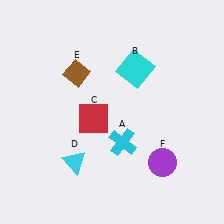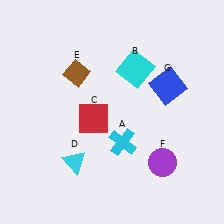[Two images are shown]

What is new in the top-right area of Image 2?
A blue square (G) was added in the top-right area of Image 2.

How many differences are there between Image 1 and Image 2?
There is 1 difference between the two images.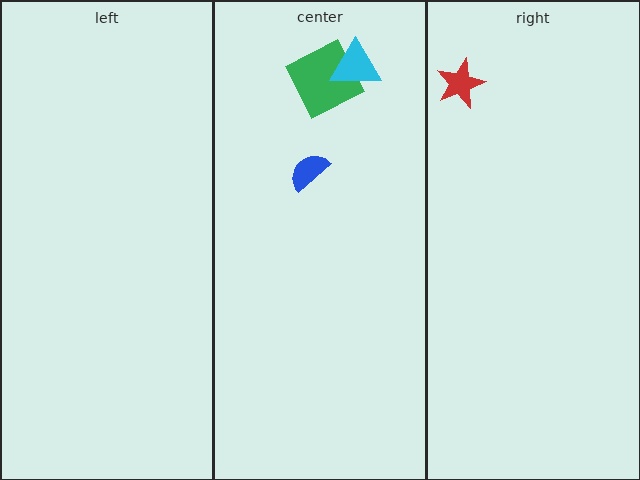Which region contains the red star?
The right region.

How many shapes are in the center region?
3.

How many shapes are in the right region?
1.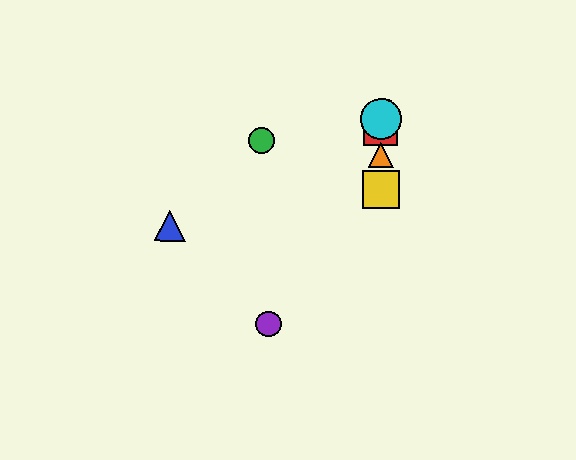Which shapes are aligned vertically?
The red square, the yellow square, the orange triangle, the cyan circle are aligned vertically.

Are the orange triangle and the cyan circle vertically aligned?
Yes, both are at x≈381.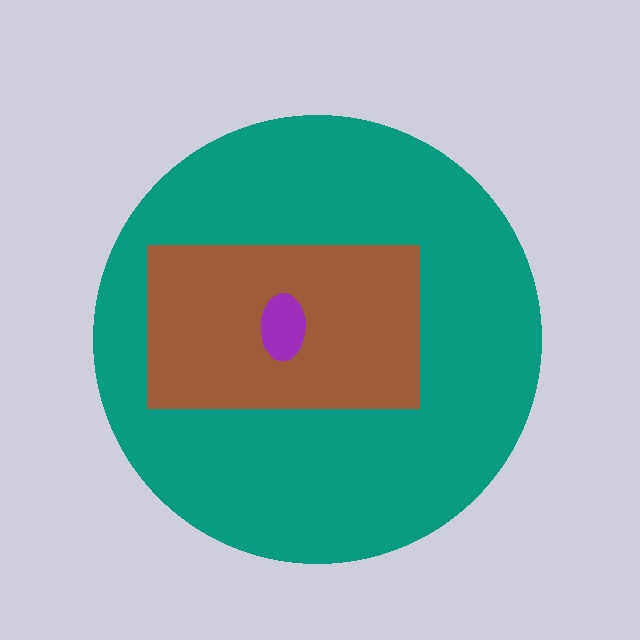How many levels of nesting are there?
3.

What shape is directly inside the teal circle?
The brown rectangle.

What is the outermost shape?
The teal circle.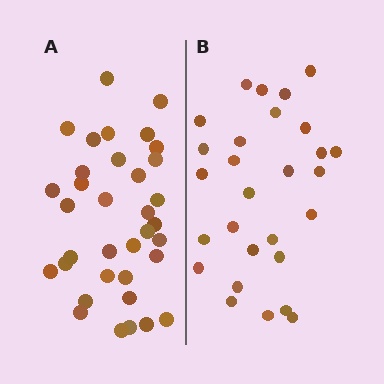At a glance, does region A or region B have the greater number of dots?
Region A (the left region) has more dots.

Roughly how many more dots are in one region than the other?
Region A has roughly 8 or so more dots than region B.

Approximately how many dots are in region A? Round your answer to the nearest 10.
About 40 dots. (The exact count is 35, which rounds to 40.)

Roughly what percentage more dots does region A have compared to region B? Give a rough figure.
About 25% more.